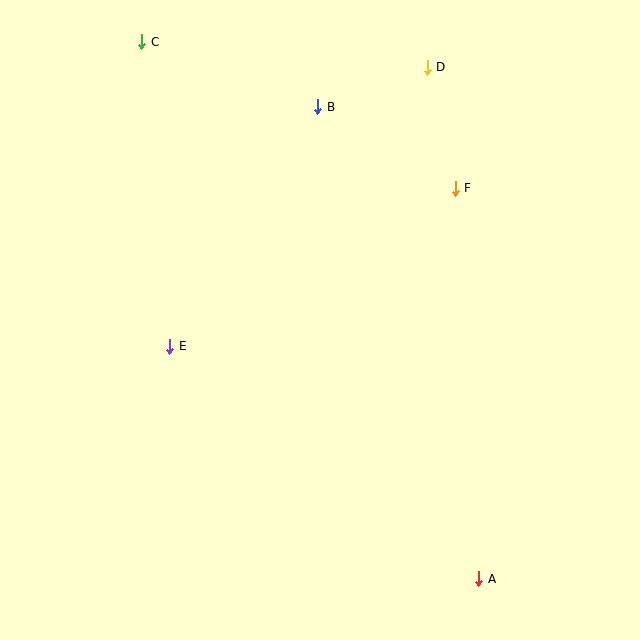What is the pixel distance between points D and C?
The distance between D and C is 287 pixels.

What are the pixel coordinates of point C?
Point C is at (142, 42).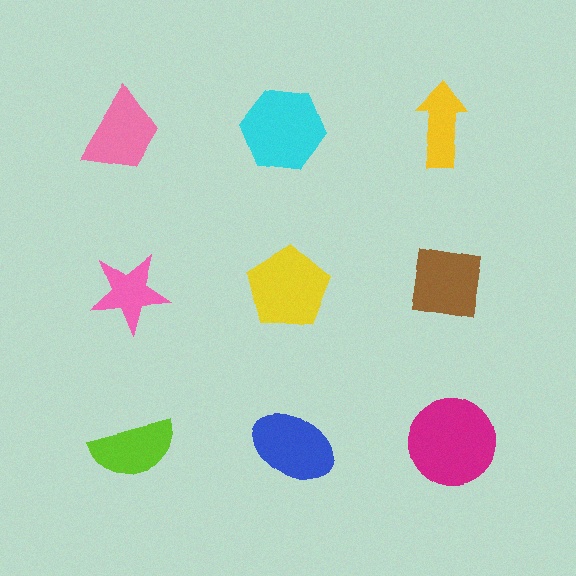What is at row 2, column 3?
A brown square.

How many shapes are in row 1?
3 shapes.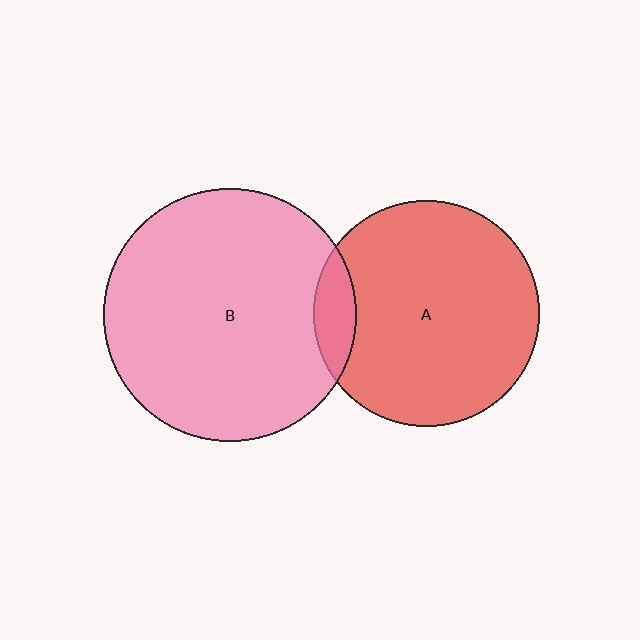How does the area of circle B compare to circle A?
Approximately 1.3 times.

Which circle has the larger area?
Circle B (pink).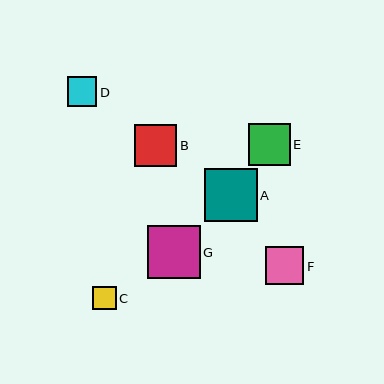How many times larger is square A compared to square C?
Square A is approximately 2.2 times the size of square C.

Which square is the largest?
Square A is the largest with a size of approximately 53 pixels.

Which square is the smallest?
Square C is the smallest with a size of approximately 24 pixels.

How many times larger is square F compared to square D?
Square F is approximately 1.3 times the size of square D.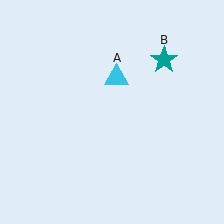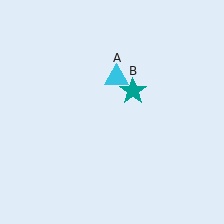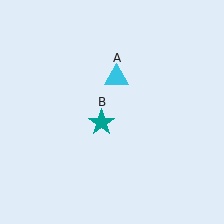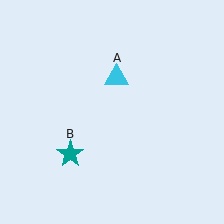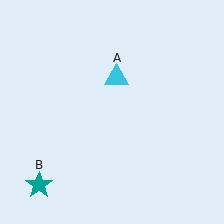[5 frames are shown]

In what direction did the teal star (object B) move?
The teal star (object B) moved down and to the left.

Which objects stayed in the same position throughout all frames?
Cyan triangle (object A) remained stationary.